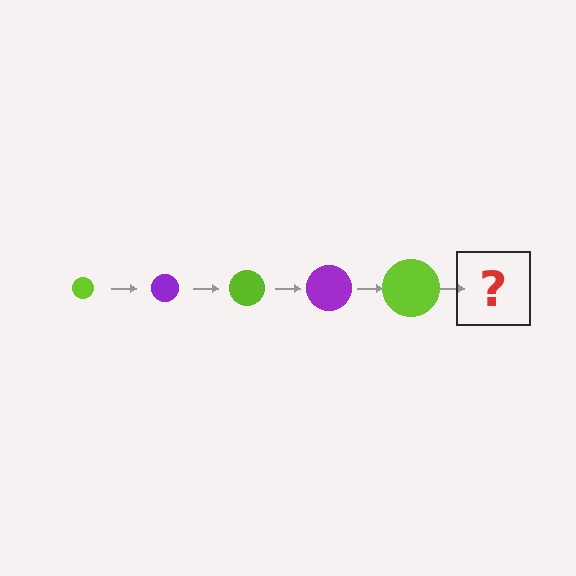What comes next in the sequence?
The next element should be a purple circle, larger than the previous one.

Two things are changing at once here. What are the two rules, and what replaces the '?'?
The two rules are that the circle grows larger each step and the color cycles through lime and purple. The '?' should be a purple circle, larger than the previous one.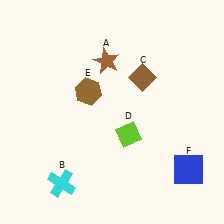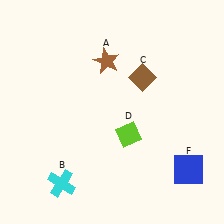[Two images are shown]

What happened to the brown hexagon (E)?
The brown hexagon (E) was removed in Image 2. It was in the top-left area of Image 1.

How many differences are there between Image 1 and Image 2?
There is 1 difference between the two images.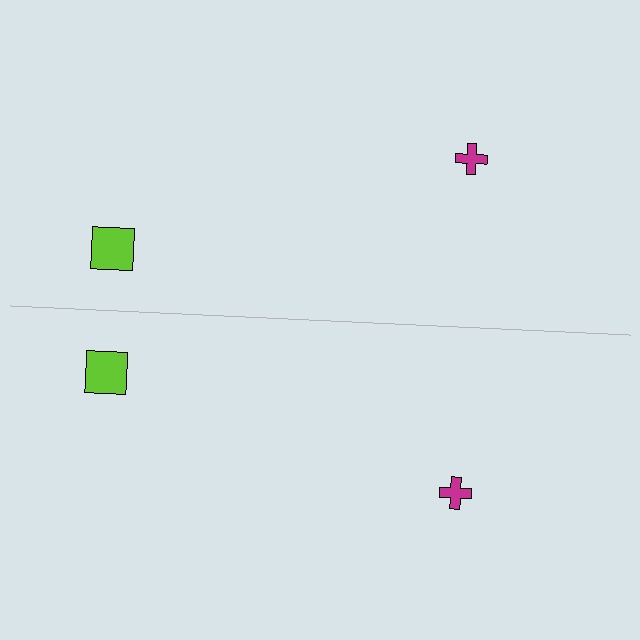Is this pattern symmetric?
Yes, this pattern has bilateral (reflection) symmetry.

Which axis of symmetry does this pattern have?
The pattern has a horizontal axis of symmetry running through the center of the image.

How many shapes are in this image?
There are 4 shapes in this image.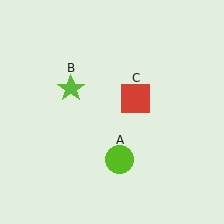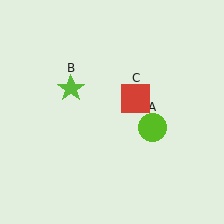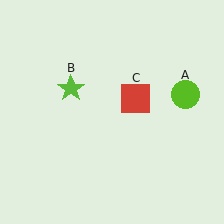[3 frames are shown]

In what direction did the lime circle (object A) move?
The lime circle (object A) moved up and to the right.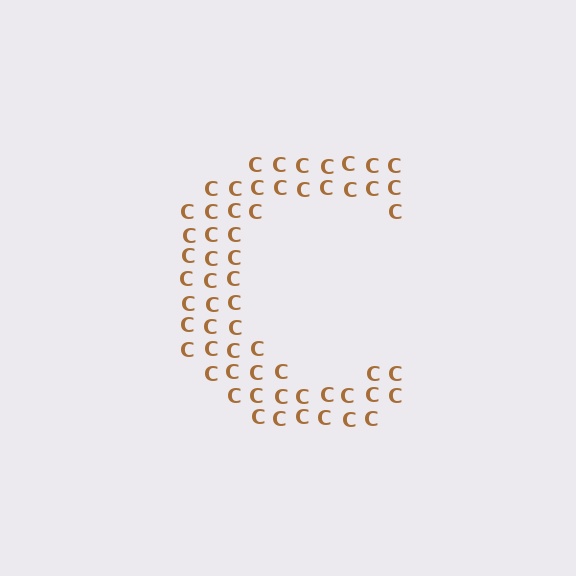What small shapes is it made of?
It is made of small letter C's.